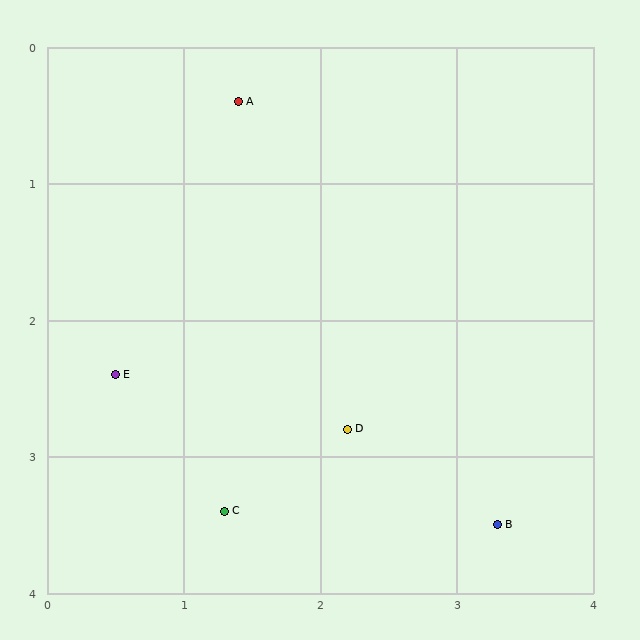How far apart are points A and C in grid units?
Points A and C are about 3.0 grid units apart.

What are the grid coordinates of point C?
Point C is at approximately (1.3, 3.4).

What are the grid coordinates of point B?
Point B is at approximately (3.3, 3.5).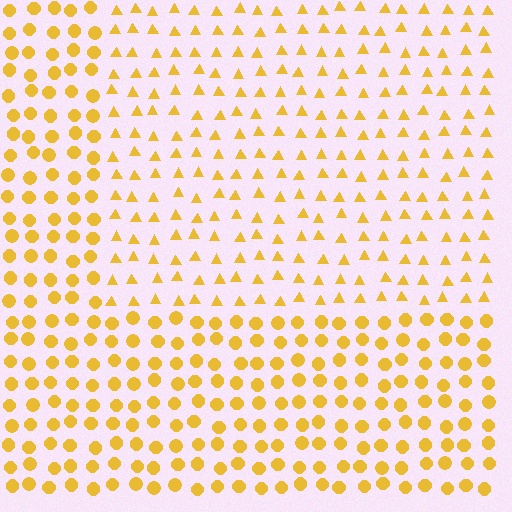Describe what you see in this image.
The image is filled with small yellow elements arranged in a uniform grid. A rectangle-shaped region contains triangles, while the surrounding area contains circles. The boundary is defined purely by the change in element shape.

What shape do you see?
I see a rectangle.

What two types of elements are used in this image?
The image uses triangles inside the rectangle region and circles outside it.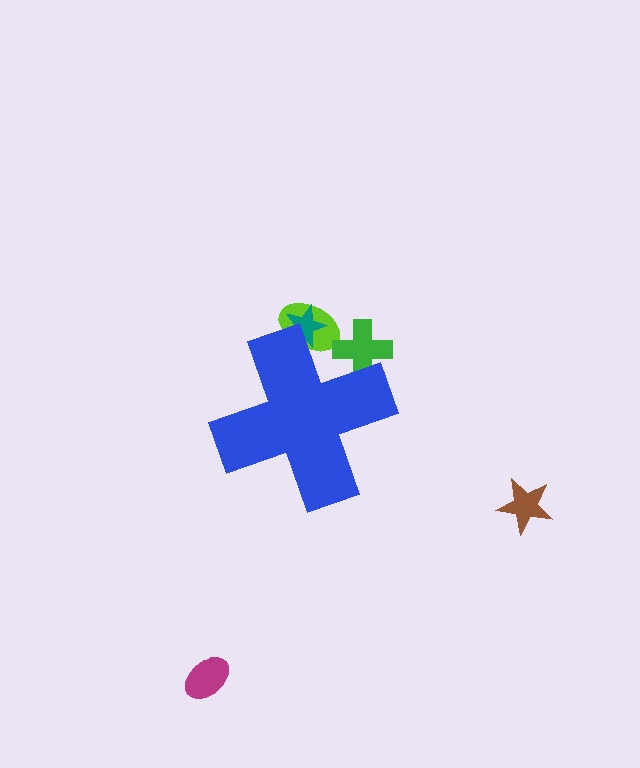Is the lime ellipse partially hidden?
Yes, the lime ellipse is partially hidden behind the blue cross.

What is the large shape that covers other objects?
A blue cross.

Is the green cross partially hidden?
Yes, the green cross is partially hidden behind the blue cross.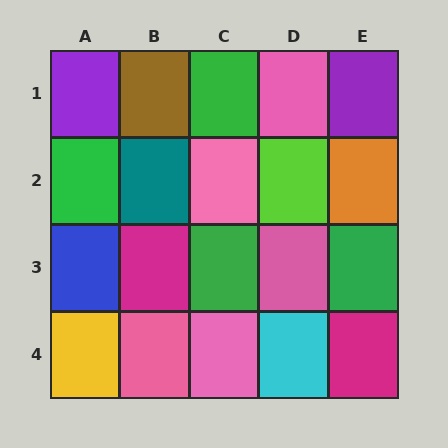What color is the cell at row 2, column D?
Lime.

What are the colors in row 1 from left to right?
Purple, brown, green, pink, purple.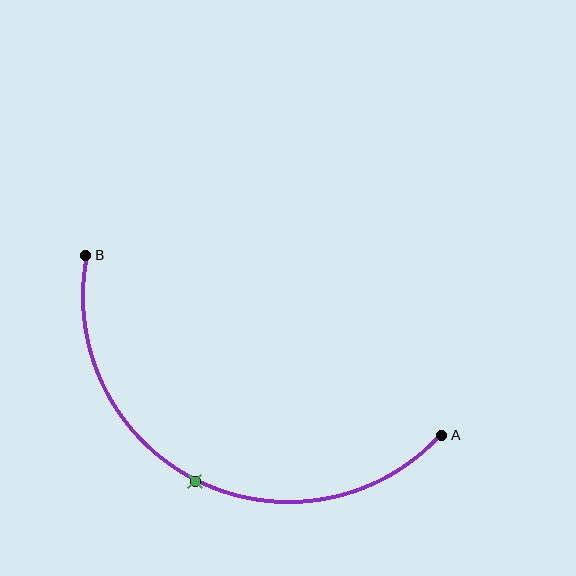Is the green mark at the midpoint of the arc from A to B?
Yes. The green mark lies on the arc at equal arc-length from both A and B — it is the arc midpoint.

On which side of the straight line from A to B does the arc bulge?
The arc bulges below the straight line connecting A and B.